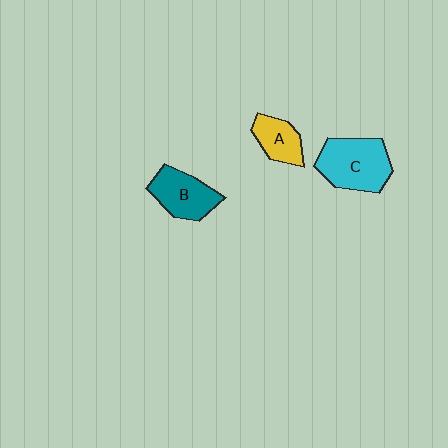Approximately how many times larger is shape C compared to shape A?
Approximately 1.9 times.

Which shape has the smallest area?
Shape A (yellow).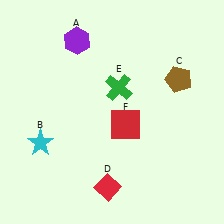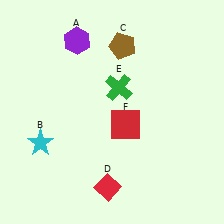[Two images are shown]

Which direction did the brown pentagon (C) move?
The brown pentagon (C) moved left.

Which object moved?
The brown pentagon (C) moved left.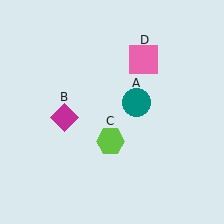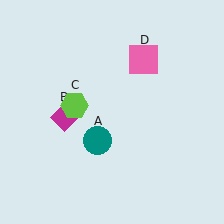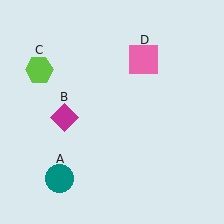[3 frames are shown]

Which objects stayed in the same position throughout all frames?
Magenta diamond (object B) and pink square (object D) remained stationary.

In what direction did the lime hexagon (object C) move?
The lime hexagon (object C) moved up and to the left.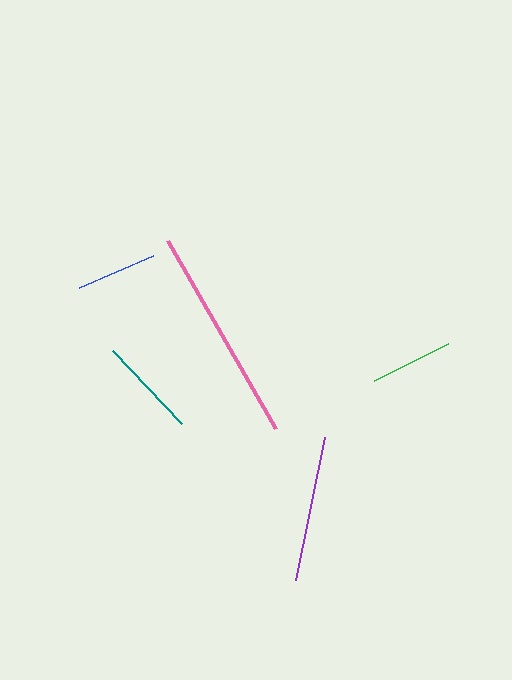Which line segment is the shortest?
The blue line is the shortest at approximately 81 pixels.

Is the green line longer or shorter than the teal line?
The teal line is longer than the green line.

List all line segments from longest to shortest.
From longest to shortest: pink, purple, teal, green, blue.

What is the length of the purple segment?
The purple segment is approximately 146 pixels long.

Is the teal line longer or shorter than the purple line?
The purple line is longer than the teal line.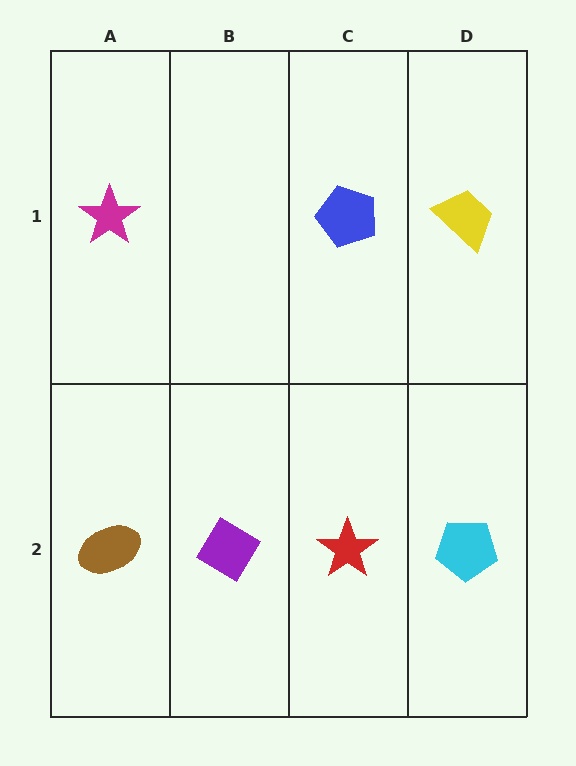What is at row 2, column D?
A cyan pentagon.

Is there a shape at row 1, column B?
No, that cell is empty.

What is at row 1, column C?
A blue pentagon.